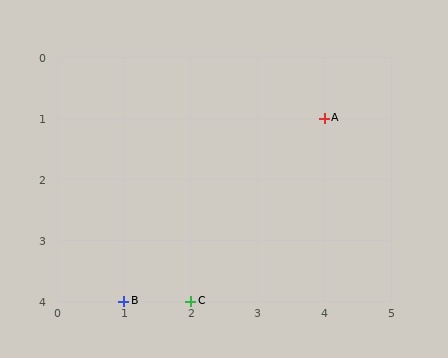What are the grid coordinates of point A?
Point A is at grid coordinates (4, 1).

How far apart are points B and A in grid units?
Points B and A are 3 columns and 3 rows apart (about 4.2 grid units diagonally).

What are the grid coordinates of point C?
Point C is at grid coordinates (2, 4).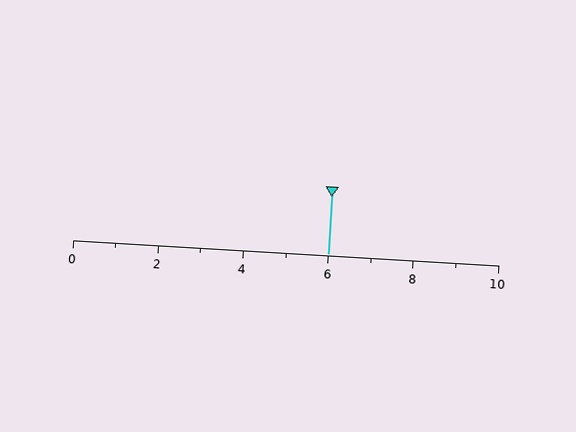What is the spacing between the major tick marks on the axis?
The major ticks are spaced 2 apart.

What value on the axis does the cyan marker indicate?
The marker indicates approximately 6.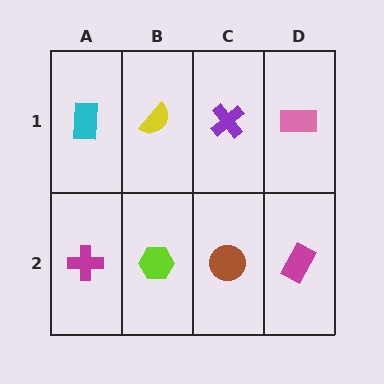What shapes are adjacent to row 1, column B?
A lime hexagon (row 2, column B), a cyan rectangle (row 1, column A), a purple cross (row 1, column C).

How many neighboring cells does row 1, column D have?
2.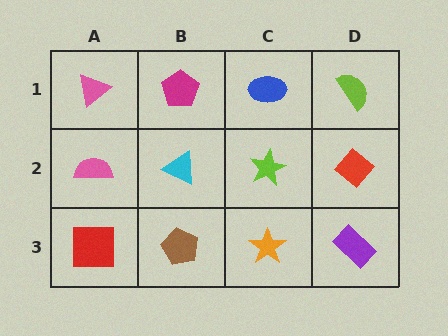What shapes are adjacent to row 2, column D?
A lime semicircle (row 1, column D), a purple rectangle (row 3, column D), a lime star (row 2, column C).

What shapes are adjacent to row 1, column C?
A lime star (row 2, column C), a magenta pentagon (row 1, column B), a lime semicircle (row 1, column D).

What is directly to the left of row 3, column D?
An orange star.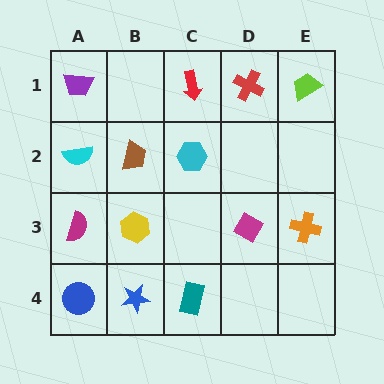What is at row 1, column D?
A red cross.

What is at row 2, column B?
A brown trapezoid.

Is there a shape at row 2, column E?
No, that cell is empty.